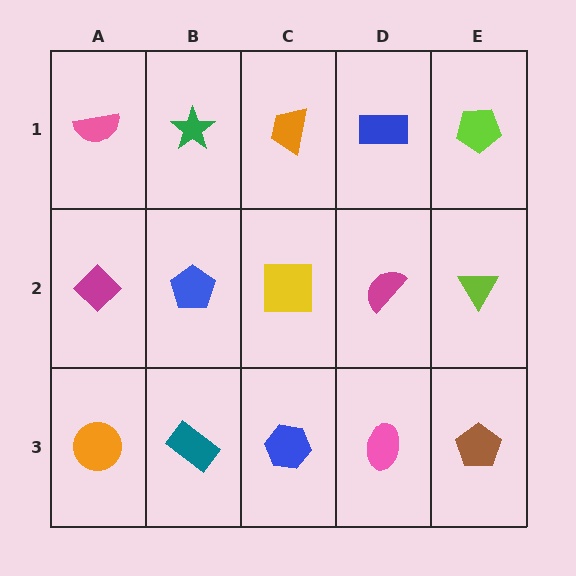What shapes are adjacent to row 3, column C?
A yellow square (row 2, column C), a teal rectangle (row 3, column B), a pink ellipse (row 3, column D).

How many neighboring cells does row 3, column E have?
2.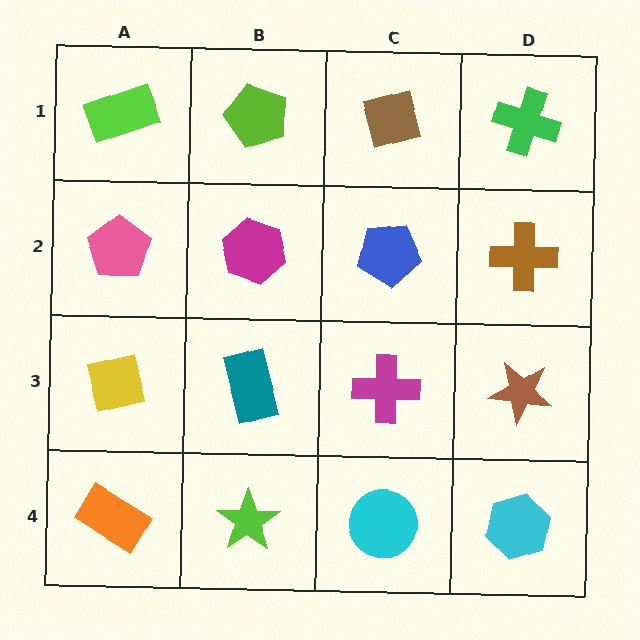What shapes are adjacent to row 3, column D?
A brown cross (row 2, column D), a cyan hexagon (row 4, column D), a magenta cross (row 3, column C).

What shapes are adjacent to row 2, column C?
A brown square (row 1, column C), a magenta cross (row 3, column C), a magenta hexagon (row 2, column B), a brown cross (row 2, column D).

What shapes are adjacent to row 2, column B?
A lime pentagon (row 1, column B), a teal rectangle (row 3, column B), a pink pentagon (row 2, column A), a blue pentagon (row 2, column C).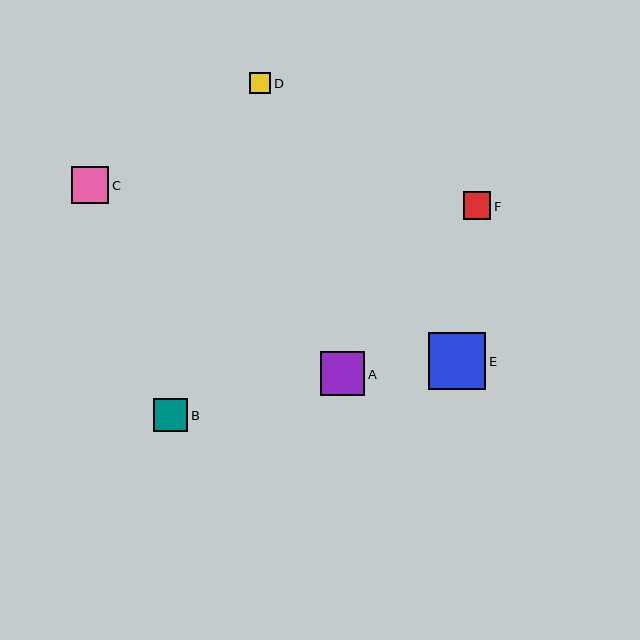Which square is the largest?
Square E is the largest with a size of approximately 57 pixels.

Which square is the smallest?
Square D is the smallest with a size of approximately 21 pixels.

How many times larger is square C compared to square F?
Square C is approximately 1.4 times the size of square F.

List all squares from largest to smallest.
From largest to smallest: E, A, C, B, F, D.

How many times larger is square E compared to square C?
Square E is approximately 1.5 times the size of square C.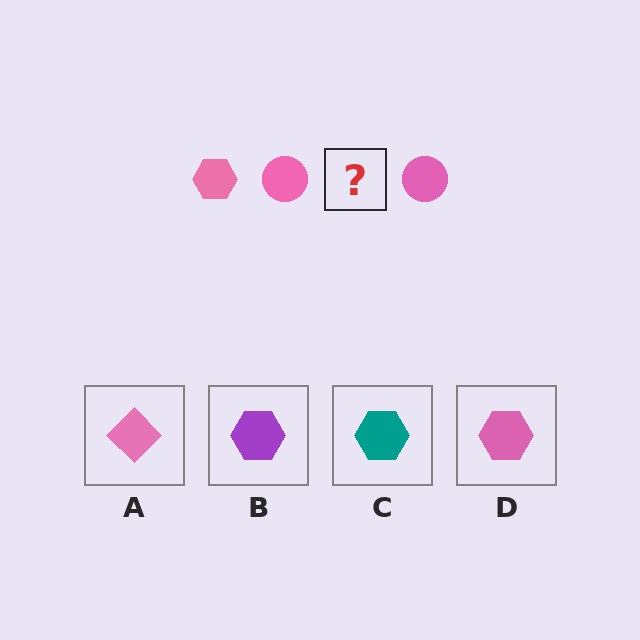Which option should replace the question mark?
Option D.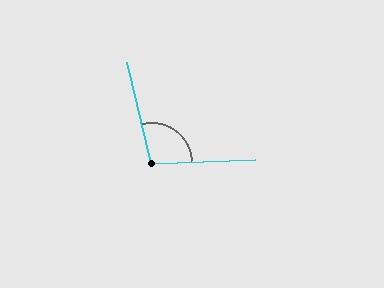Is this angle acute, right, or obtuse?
It is obtuse.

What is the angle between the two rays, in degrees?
Approximately 101 degrees.